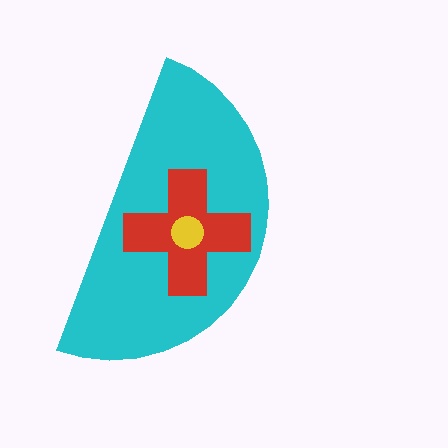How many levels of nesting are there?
3.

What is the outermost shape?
The cyan semicircle.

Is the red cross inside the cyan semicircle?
Yes.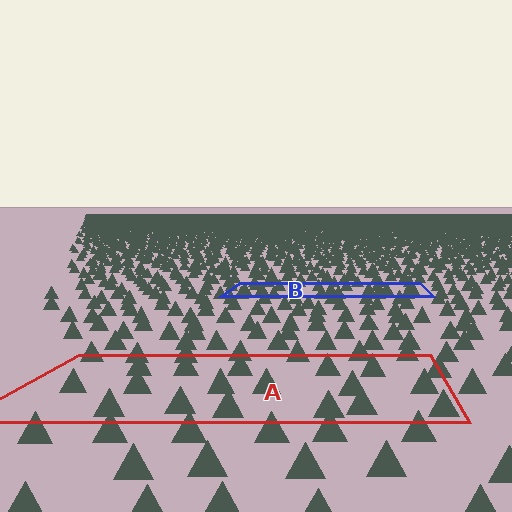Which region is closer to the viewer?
Region A is closer. The texture elements there are larger and more spread out.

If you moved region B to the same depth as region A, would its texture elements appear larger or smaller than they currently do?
They would appear larger. At a closer depth, the same texture elements are projected at a bigger on-screen size.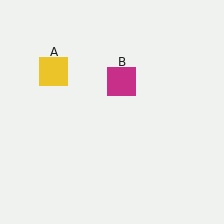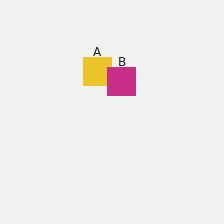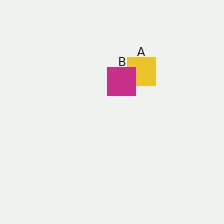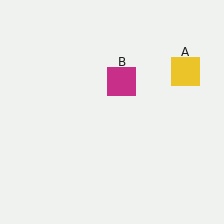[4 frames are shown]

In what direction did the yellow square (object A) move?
The yellow square (object A) moved right.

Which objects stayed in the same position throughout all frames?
Magenta square (object B) remained stationary.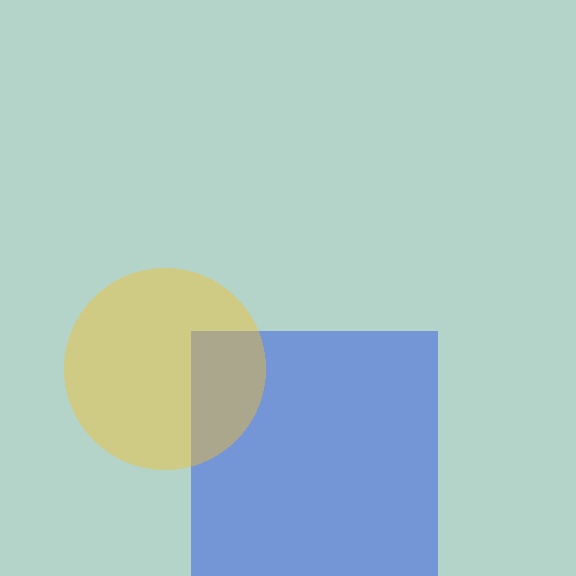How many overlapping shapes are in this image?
There are 2 overlapping shapes in the image.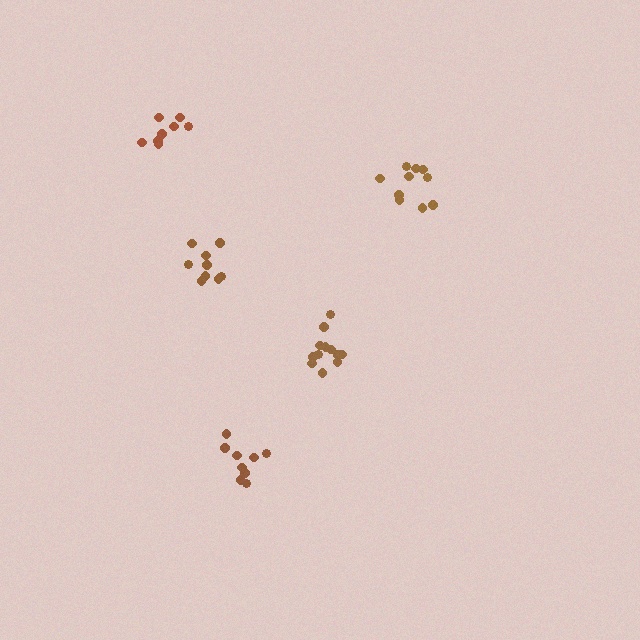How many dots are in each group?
Group 1: 9 dots, Group 2: 12 dots, Group 3: 8 dots, Group 4: 9 dots, Group 5: 10 dots (48 total).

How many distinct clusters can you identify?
There are 5 distinct clusters.